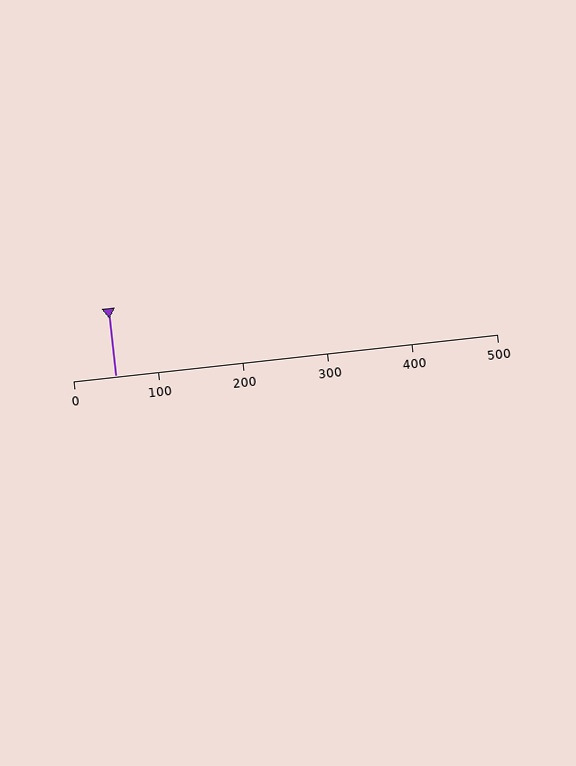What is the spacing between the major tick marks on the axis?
The major ticks are spaced 100 apart.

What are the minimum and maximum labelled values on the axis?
The axis runs from 0 to 500.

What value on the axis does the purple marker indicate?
The marker indicates approximately 50.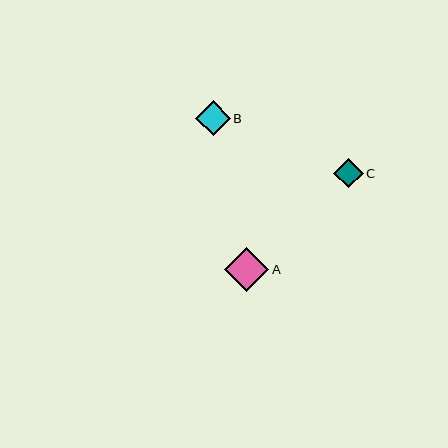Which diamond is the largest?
Diamond A is the largest with a size of approximately 44 pixels.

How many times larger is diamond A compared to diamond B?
Diamond A is approximately 1.3 times the size of diamond B.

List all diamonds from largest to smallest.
From largest to smallest: A, B, C.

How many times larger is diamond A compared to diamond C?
Diamond A is approximately 1.5 times the size of diamond C.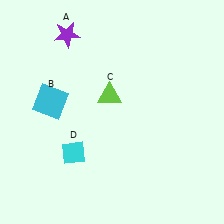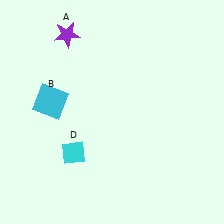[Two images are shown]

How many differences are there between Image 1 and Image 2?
There is 1 difference between the two images.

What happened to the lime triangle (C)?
The lime triangle (C) was removed in Image 2. It was in the top-left area of Image 1.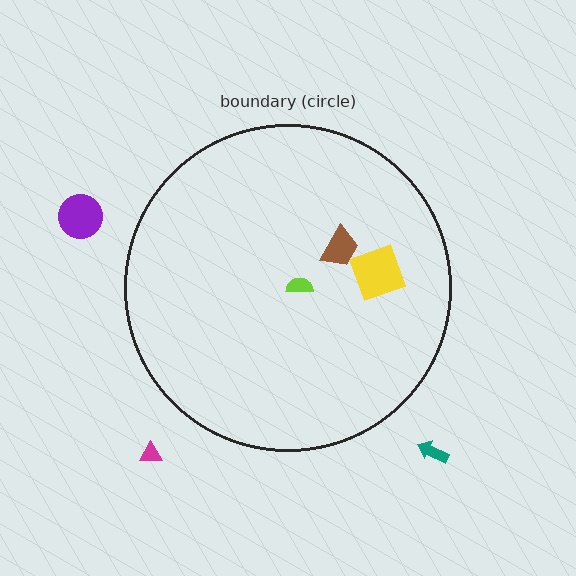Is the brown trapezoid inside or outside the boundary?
Inside.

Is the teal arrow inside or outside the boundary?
Outside.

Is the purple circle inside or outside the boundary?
Outside.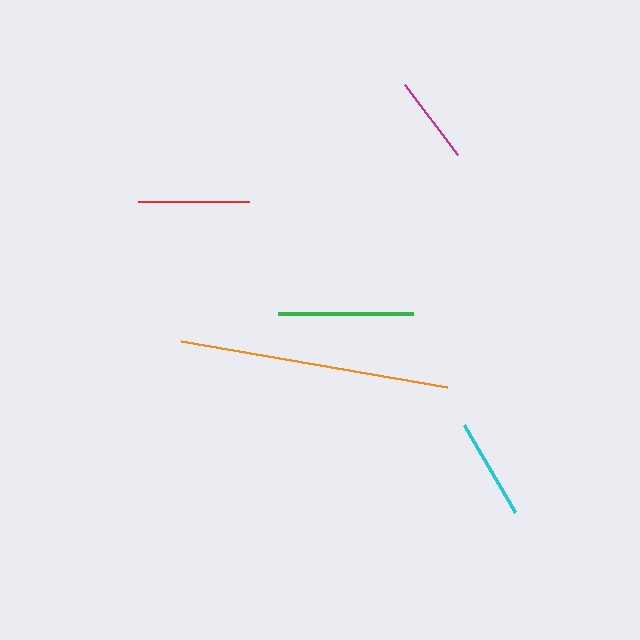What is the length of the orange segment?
The orange segment is approximately 269 pixels long.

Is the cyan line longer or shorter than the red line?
The red line is longer than the cyan line.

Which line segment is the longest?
The orange line is the longest at approximately 269 pixels.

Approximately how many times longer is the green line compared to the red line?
The green line is approximately 1.2 times the length of the red line.